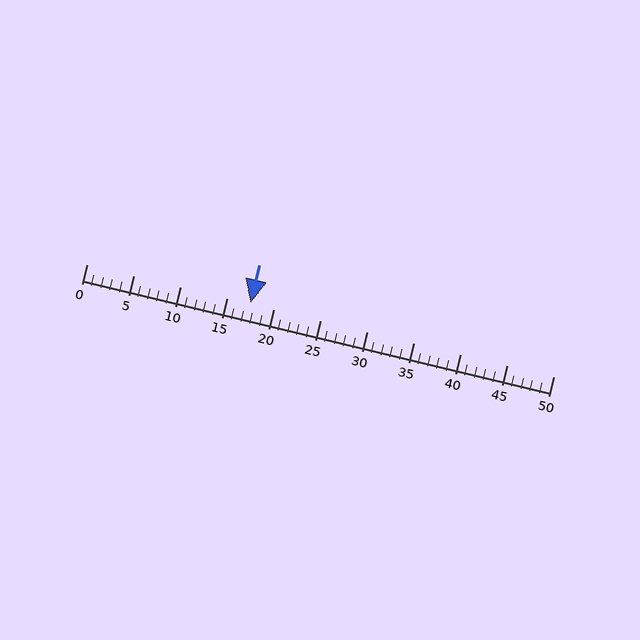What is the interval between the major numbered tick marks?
The major tick marks are spaced 5 units apart.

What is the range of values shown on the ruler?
The ruler shows values from 0 to 50.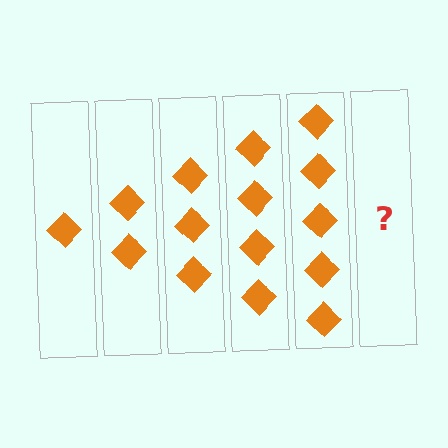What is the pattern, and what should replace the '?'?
The pattern is that each step adds one more diamond. The '?' should be 6 diamonds.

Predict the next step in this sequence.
The next step is 6 diamonds.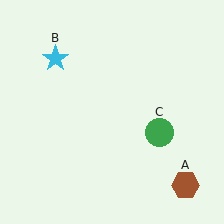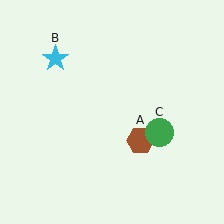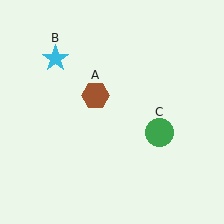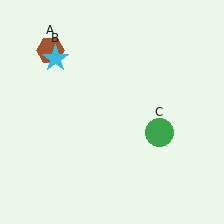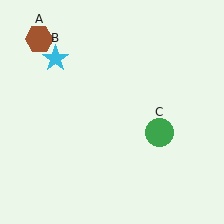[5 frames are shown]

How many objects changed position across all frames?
1 object changed position: brown hexagon (object A).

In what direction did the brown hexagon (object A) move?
The brown hexagon (object A) moved up and to the left.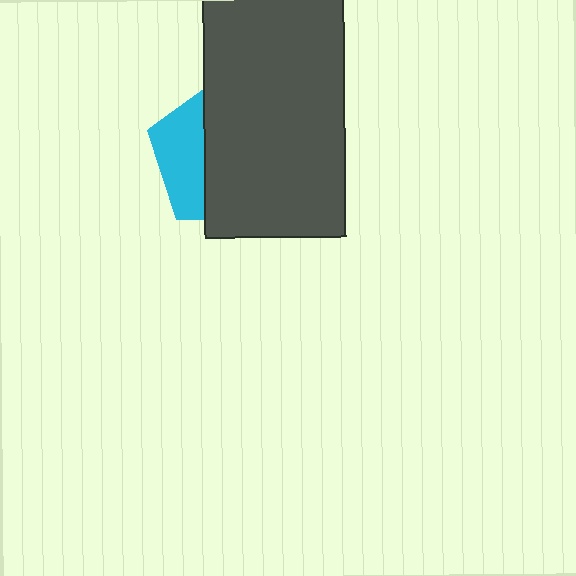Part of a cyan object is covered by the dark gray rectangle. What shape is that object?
It is a pentagon.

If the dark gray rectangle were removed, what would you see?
You would see the complete cyan pentagon.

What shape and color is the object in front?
The object in front is a dark gray rectangle.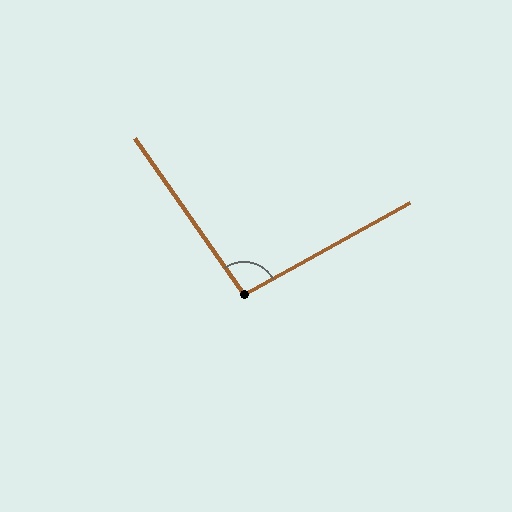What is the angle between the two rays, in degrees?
Approximately 96 degrees.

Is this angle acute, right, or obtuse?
It is obtuse.